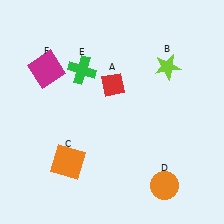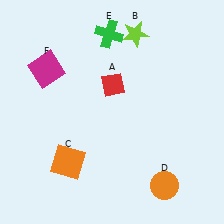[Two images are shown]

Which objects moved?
The objects that moved are: the lime star (B), the green cross (E).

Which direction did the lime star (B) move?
The lime star (B) moved up.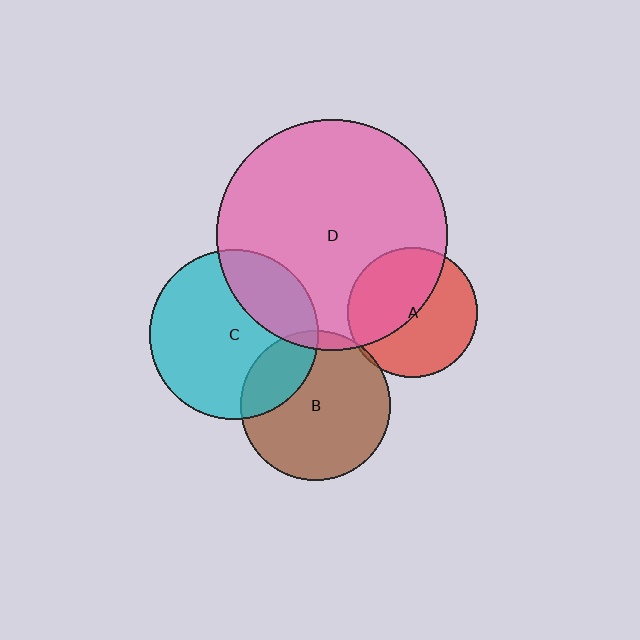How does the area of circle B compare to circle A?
Approximately 1.3 times.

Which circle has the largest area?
Circle D (pink).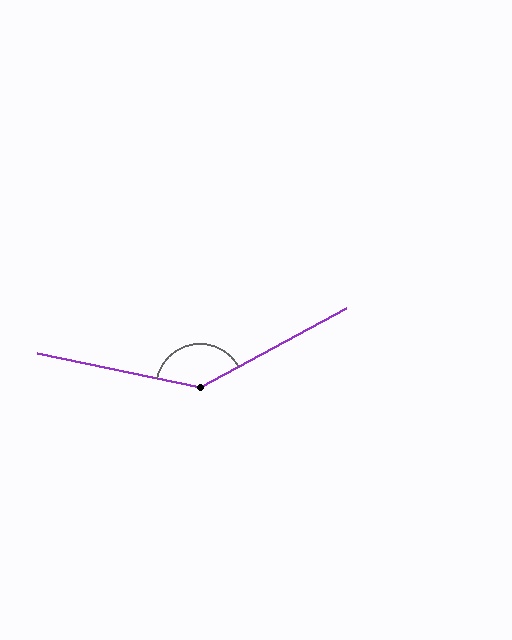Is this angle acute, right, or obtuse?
It is obtuse.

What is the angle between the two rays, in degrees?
Approximately 140 degrees.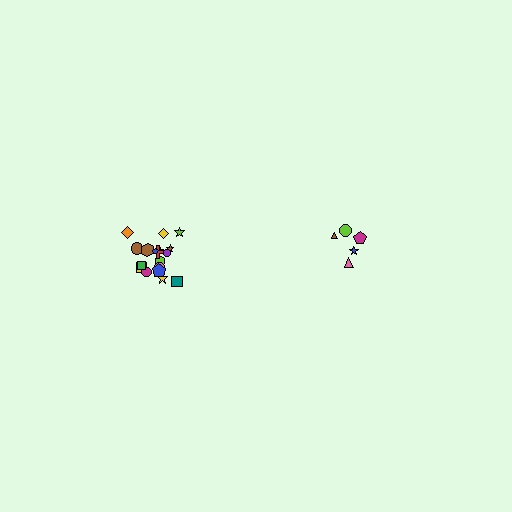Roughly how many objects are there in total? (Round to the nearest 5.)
Roughly 25 objects in total.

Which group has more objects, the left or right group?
The left group.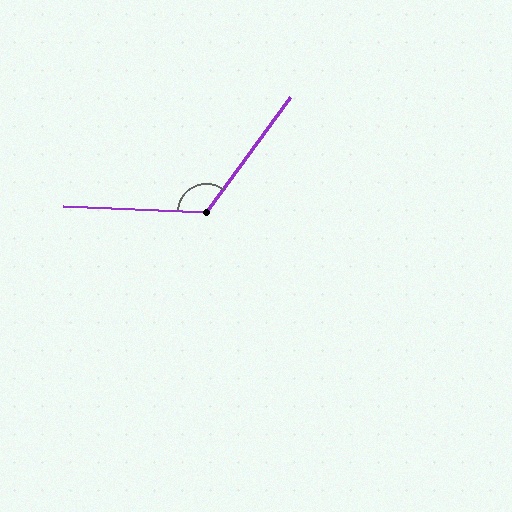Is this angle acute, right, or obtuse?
It is obtuse.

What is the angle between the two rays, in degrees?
Approximately 124 degrees.